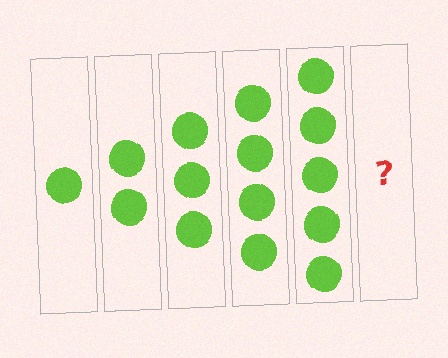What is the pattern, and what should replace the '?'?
The pattern is that each step adds one more circle. The '?' should be 6 circles.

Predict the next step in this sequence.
The next step is 6 circles.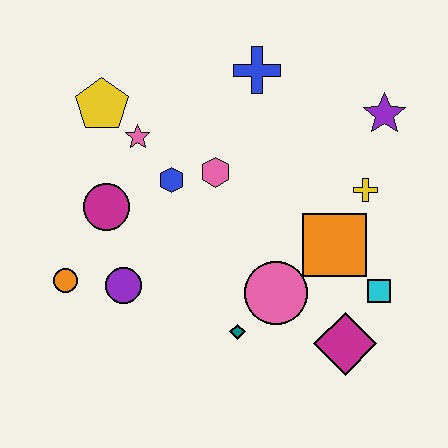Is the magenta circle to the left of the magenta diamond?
Yes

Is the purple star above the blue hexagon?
Yes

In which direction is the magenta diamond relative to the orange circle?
The magenta diamond is to the right of the orange circle.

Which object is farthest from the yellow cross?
The orange circle is farthest from the yellow cross.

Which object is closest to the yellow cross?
The orange square is closest to the yellow cross.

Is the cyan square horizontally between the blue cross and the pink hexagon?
No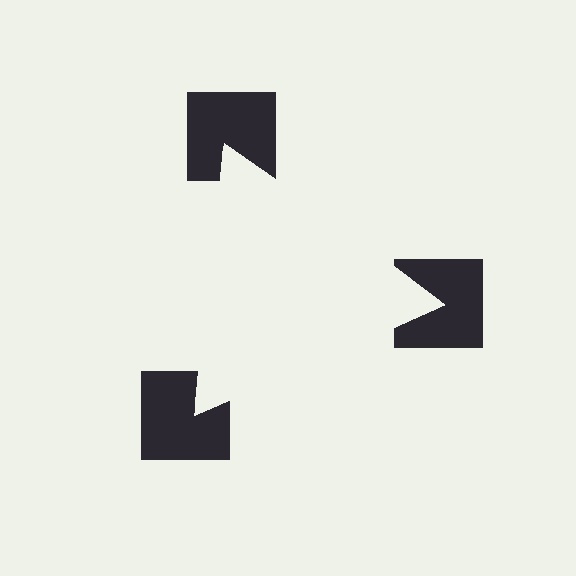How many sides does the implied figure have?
3 sides.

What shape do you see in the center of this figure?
An illusory triangle — its edges are inferred from the aligned wedge cuts in the notched squares, not physically drawn.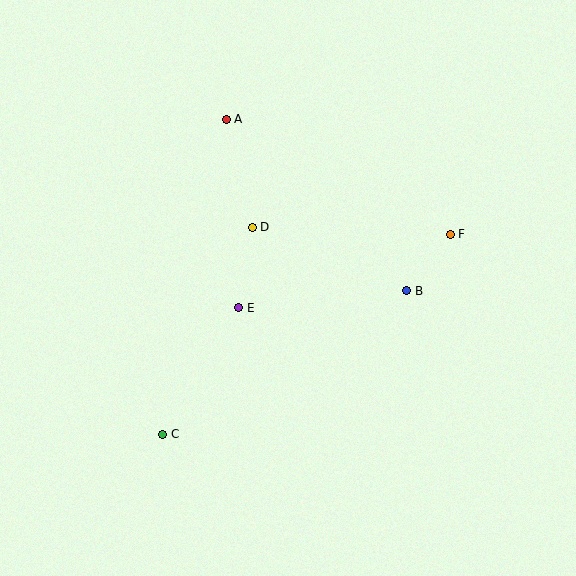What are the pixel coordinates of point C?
Point C is at (163, 434).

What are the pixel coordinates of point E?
Point E is at (239, 308).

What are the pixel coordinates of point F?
Point F is at (450, 235).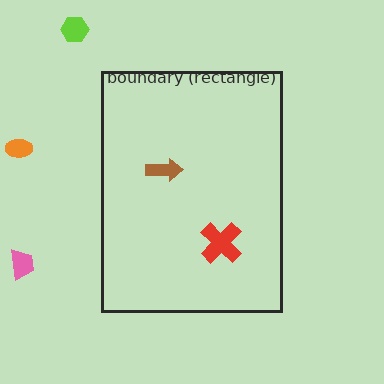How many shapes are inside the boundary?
2 inside, 3 outside.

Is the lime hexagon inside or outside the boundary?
Outside.